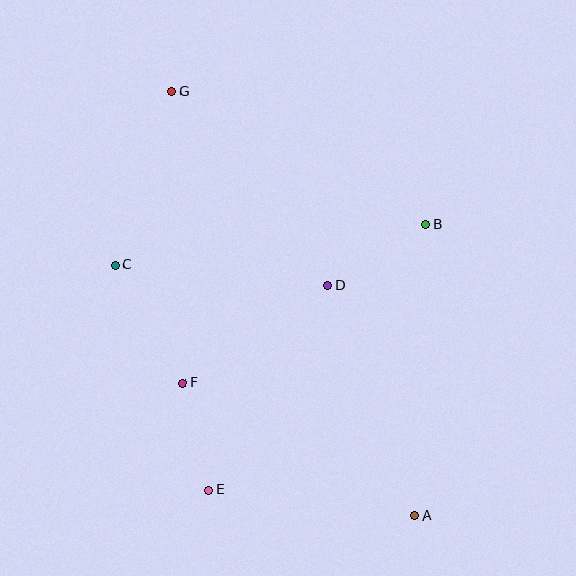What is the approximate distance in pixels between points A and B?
The distance between A and B is approximately 291 pixels.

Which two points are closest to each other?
Points E and F are closest to each other.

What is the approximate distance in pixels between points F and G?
The distance between F and G is approximately 291 pixels.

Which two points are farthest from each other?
Points A and G are farthest from each other.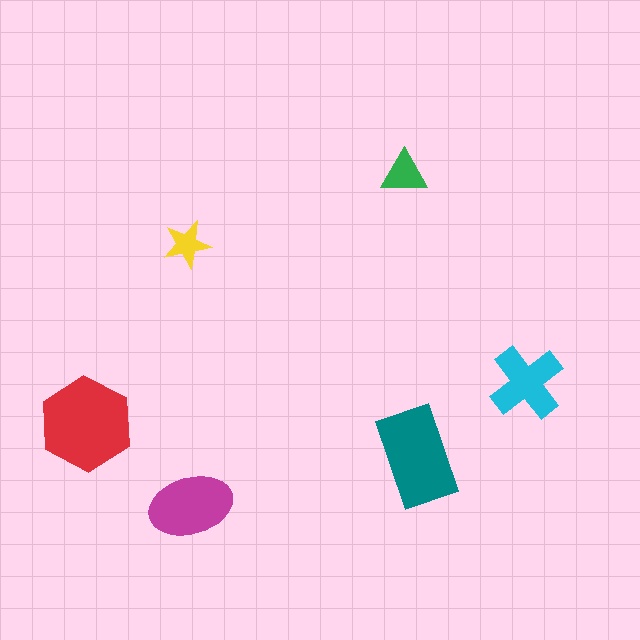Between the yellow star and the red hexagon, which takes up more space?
The red hexagon.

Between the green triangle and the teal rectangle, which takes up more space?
The teal rectangle.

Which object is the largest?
The red hexagon.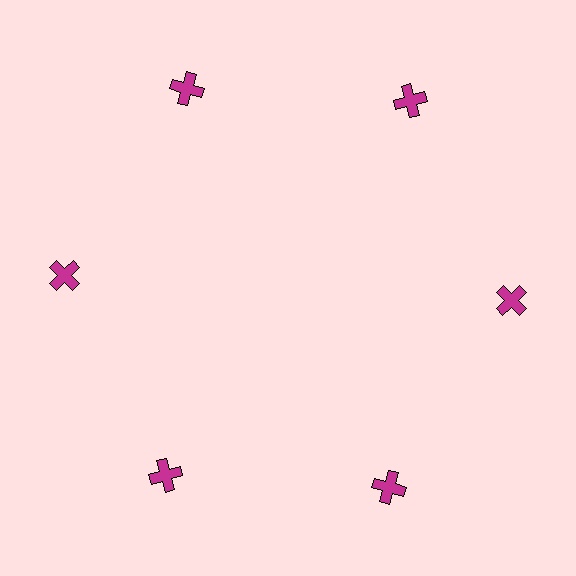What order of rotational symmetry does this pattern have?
This pattern has 6-fold rotational symmetry.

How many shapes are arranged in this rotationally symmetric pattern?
There are 6 shapes, arranged in 6 groups of 1.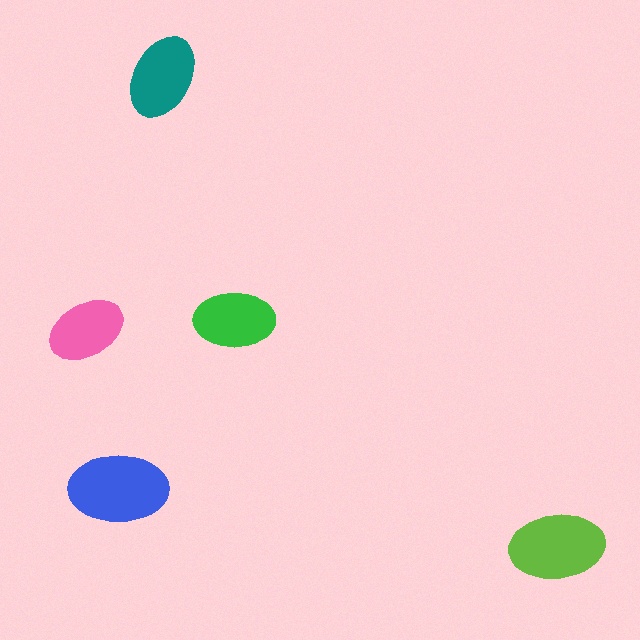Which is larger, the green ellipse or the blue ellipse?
The blue one.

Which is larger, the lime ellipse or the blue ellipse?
The blue one.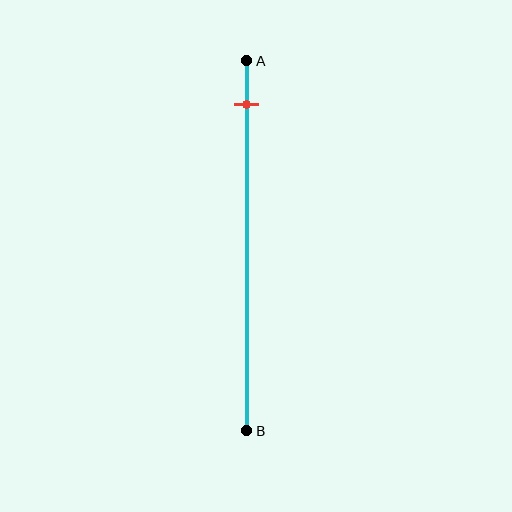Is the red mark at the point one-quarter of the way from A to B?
No, the mark is at about 10% from A, not at the 25% one-quarter point.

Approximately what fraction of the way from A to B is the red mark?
The red mark is approximately 10% of the way from A to B.